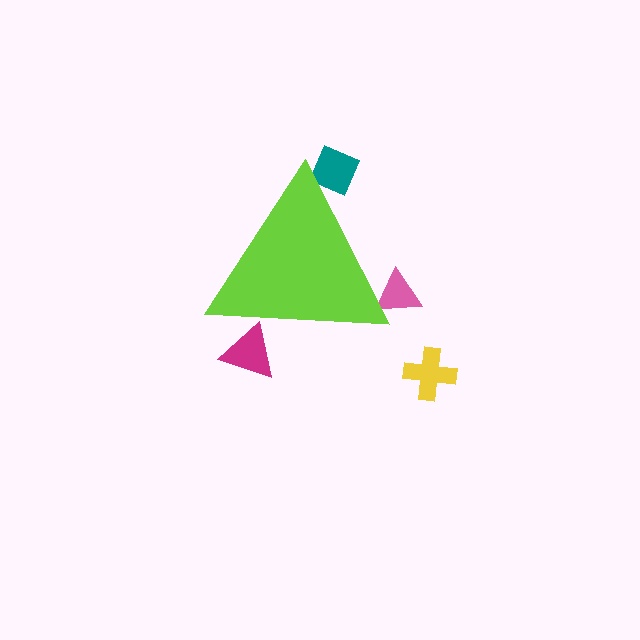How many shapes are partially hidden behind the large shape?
3 shapes are partially hidden.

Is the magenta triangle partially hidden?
Yes, the magenta triangle is partially hidden behind the lime triangle.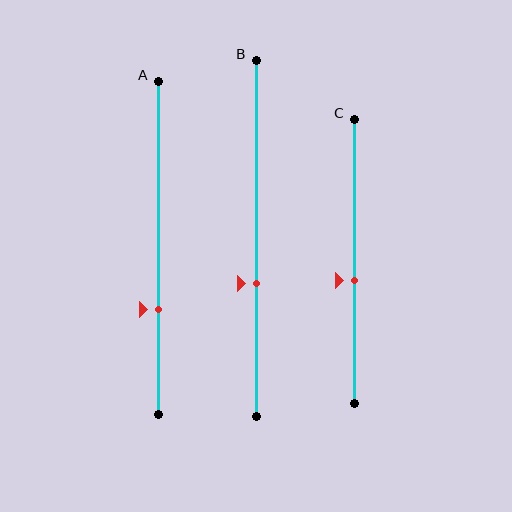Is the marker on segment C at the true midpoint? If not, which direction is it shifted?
No, the marker on segment C is shifted downward by about 7% of the segment length.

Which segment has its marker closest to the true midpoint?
Segment C has its marker closest to the true midpoint.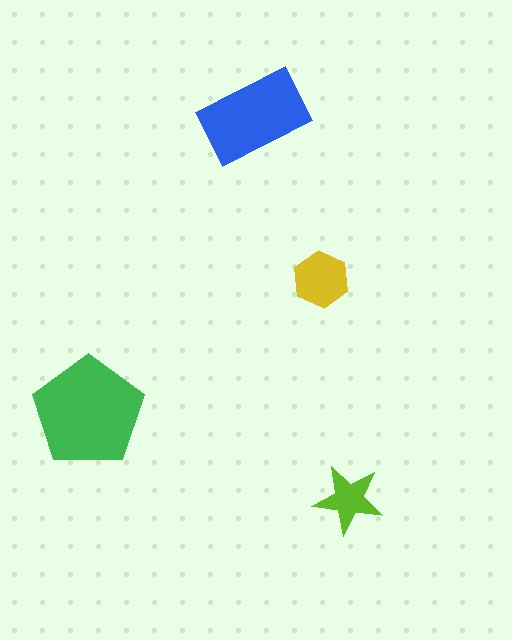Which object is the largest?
The green pentagon.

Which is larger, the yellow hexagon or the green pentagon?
The green pentagon.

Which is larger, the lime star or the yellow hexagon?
The yellow hexagon.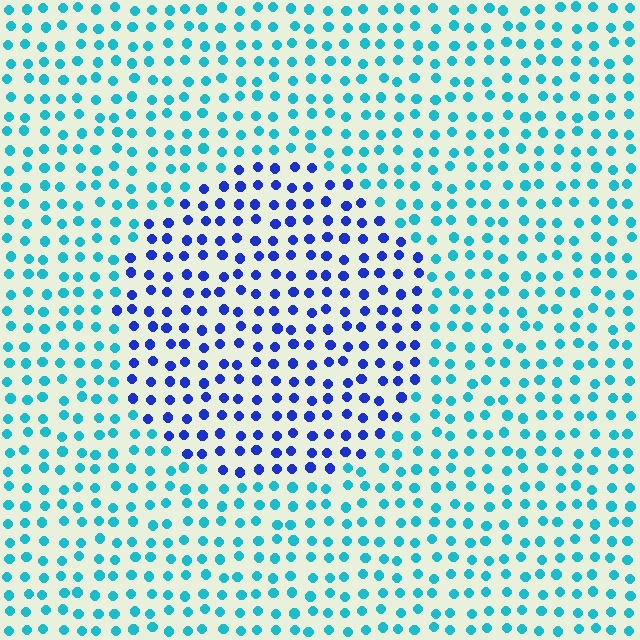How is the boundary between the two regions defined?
The boundary is defined purely by a slight shift in hue (about 48 degrees). Spacing, size, and orientation are identical on both sides.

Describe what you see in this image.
The image is filled with small cyan elements in a uniform arrangement. A circle-shaped region is visible where the elements are tinted to a slightly different hue, forming a subtle color boundary.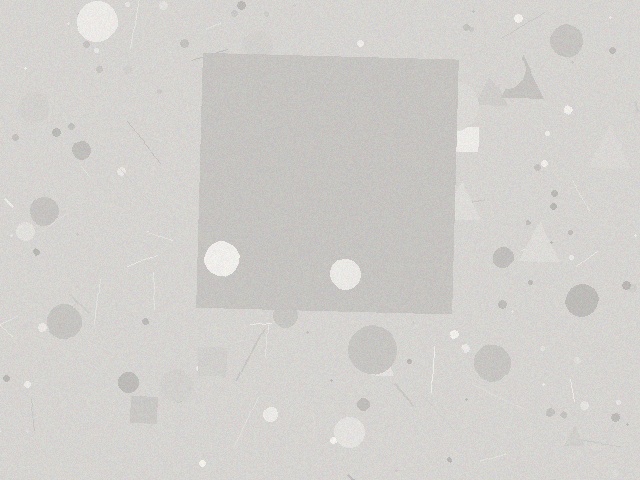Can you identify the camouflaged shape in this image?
The camouflaged shape is a square.